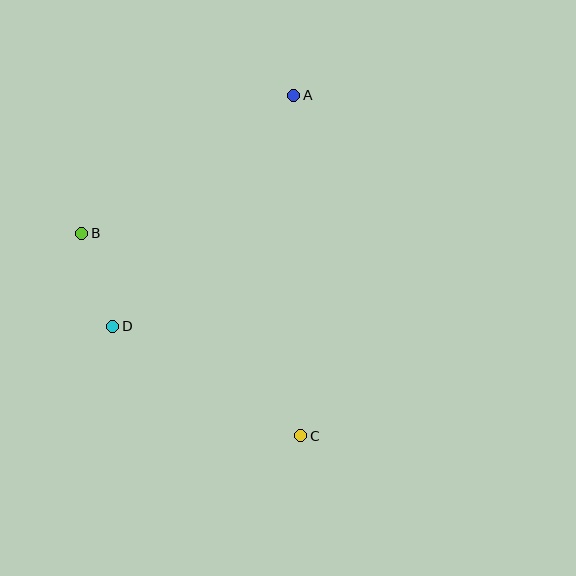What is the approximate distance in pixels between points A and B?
The distance between A and B is approximately 253 pixels.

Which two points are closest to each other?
Points B and D are closest to each other.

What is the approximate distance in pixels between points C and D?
The distance between C and D is approximately 218 pixels.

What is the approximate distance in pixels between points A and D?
The distance between A and D is approximately 293 pixels.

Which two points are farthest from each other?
Points A and C are farthest from each other.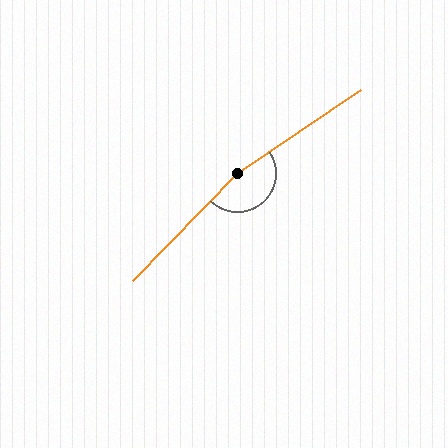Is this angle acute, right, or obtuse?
It is obtuse.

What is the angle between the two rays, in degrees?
Approximately 168 degrees.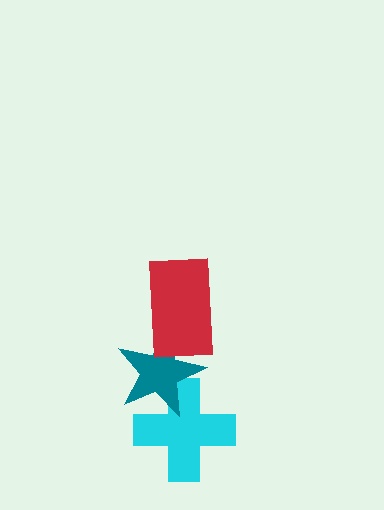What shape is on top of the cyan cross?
The teal star is on top of the cyan cross.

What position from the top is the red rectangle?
The red rectangle is 1st from the top.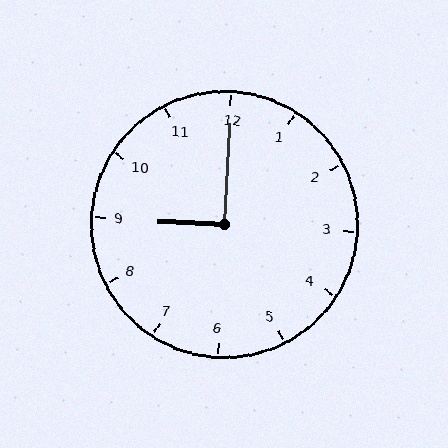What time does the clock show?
9:00.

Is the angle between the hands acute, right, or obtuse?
It is right.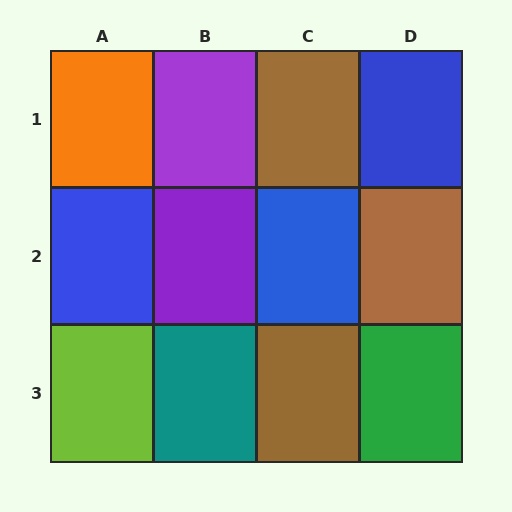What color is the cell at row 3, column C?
Brown.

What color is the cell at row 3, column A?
Lime.